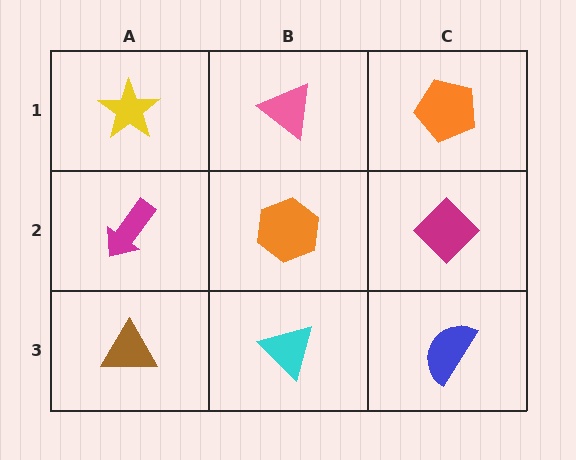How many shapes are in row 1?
3 shapes.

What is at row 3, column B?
A cyan triangle.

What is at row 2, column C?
A magenta diamond.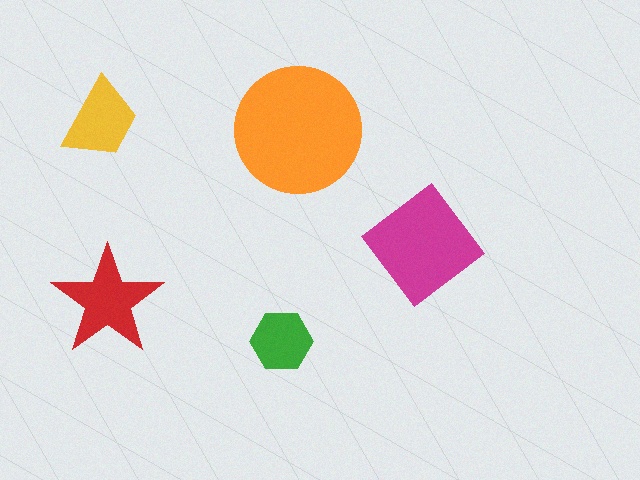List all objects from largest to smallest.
The orange circle, the magenta diamond, the red star, the yellow trapezoid, the green hexagon.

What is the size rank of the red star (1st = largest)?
3rd.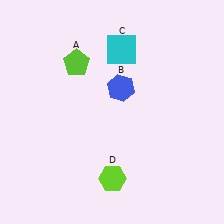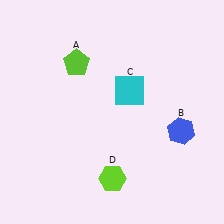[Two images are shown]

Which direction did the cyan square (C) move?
The cyan square (C) moved down.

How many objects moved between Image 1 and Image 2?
2 objects moved between the two images.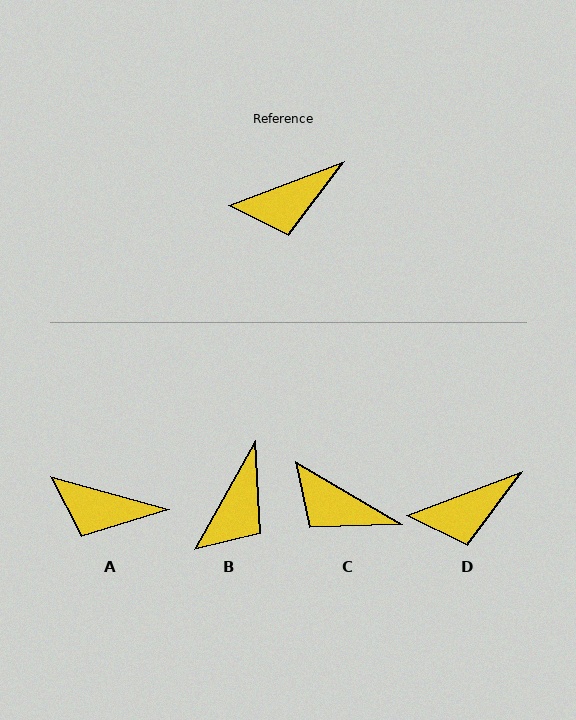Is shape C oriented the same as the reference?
No, it is off by about 52 degrees.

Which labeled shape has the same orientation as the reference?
D.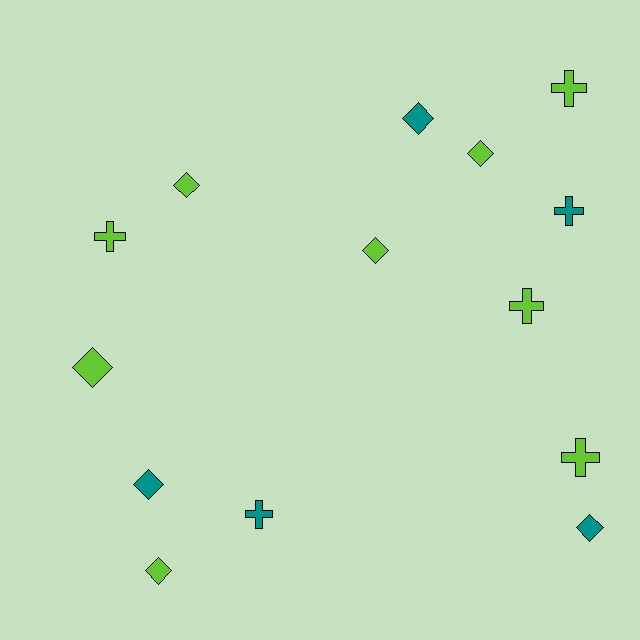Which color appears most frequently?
Lime, with 9 objects.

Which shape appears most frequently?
Diamond, with 8 objects.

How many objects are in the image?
There are 14 objects.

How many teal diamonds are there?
There are 3 teal diamonds.